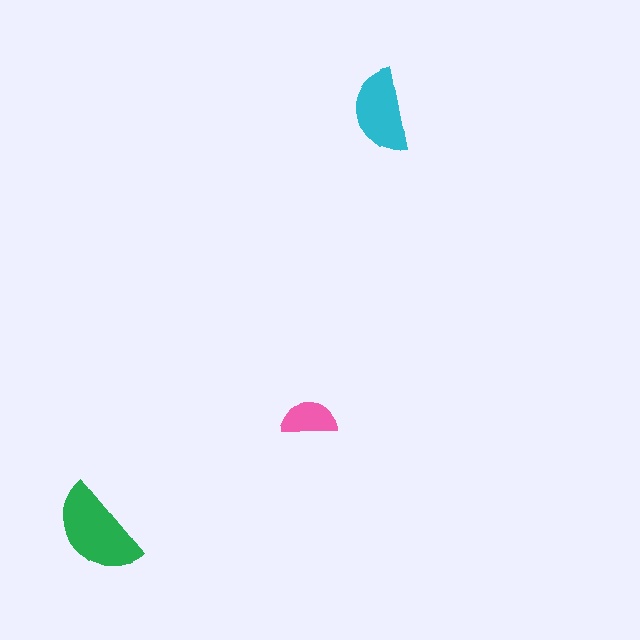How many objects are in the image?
There are 3 objects in the image.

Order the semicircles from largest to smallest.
the green one, the cyan one, the pink one.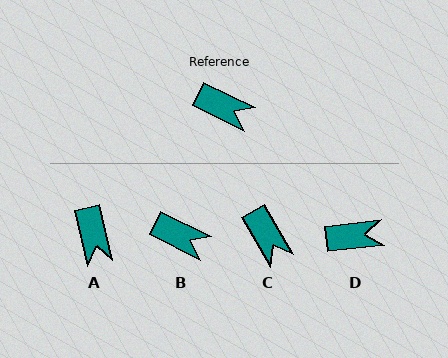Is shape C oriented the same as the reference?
No, it is off by about 33 degrees.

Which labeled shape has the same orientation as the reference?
B.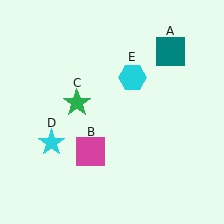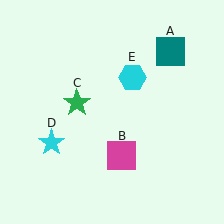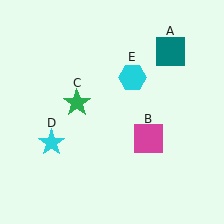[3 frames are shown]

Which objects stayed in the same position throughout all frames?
Teal square (object A) and green star (object C) and cyan star (object D) and cyan hexagon (object E) remained stationary.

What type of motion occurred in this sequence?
The magenta square (object B) rotated counterclockwise around the center of the scene.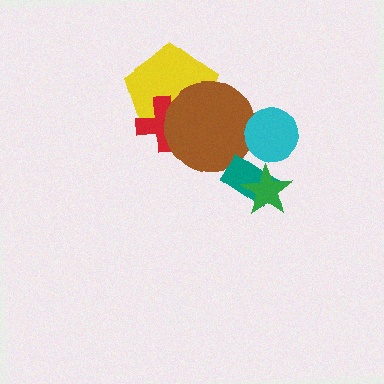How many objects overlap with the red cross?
2 objects overlap with the red cross.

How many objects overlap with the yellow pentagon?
2 objects overlap with the yellow pentagon.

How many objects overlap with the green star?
1 object overlaps with the green star.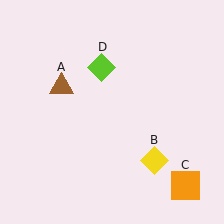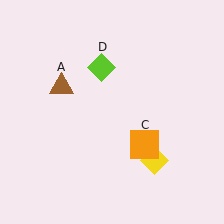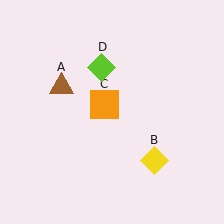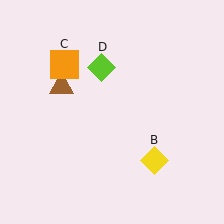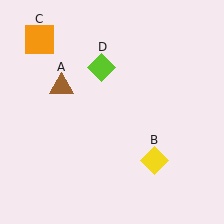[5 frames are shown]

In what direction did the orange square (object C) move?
The orange square (object C) moved up and to the left.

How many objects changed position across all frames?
1 object changed position: orange square (object C).